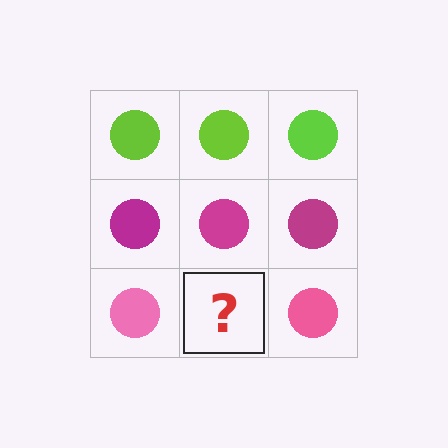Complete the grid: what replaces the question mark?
The question mark should be replaced with a pink circle.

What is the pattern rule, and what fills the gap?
The rule is that each row has a consistent color. The gap should be filled with a pink circle.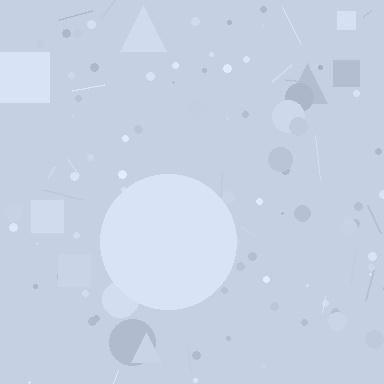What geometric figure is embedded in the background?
A circle is embedded in the background.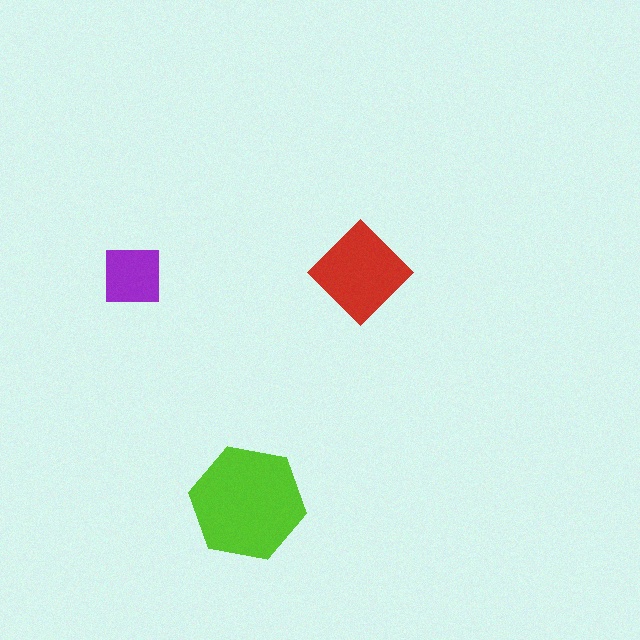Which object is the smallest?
The purple square.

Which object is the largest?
The lime hexagon.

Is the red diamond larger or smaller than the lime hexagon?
Smaller.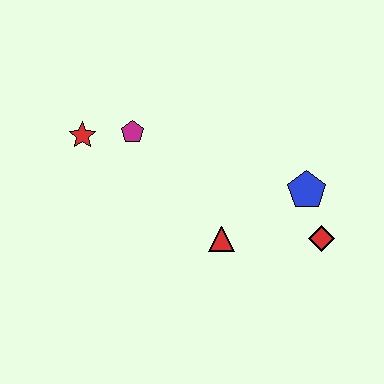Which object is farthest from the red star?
The red diamond is farthest from the red star.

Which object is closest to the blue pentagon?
The red diamond is closest to the blue pentagon.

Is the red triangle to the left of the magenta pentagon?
No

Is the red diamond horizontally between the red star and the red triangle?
No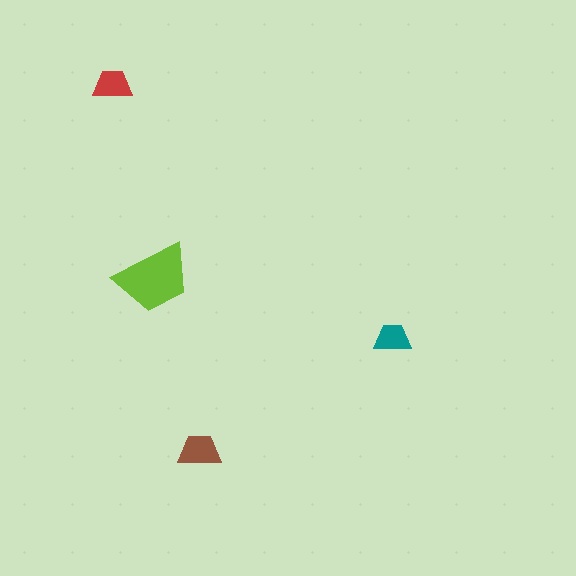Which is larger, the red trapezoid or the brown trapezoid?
The brown one.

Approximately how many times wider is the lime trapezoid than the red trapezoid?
About 2 times wider.